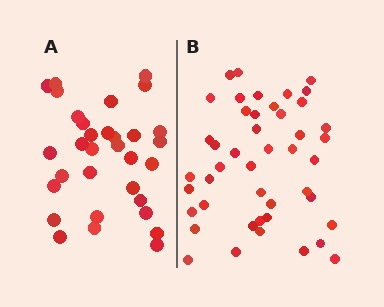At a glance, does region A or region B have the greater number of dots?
Region B (the right region) has more dots.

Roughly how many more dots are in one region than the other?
Region B has approximately 15 more dots than region A.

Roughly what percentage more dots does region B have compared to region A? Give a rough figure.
About 40% more.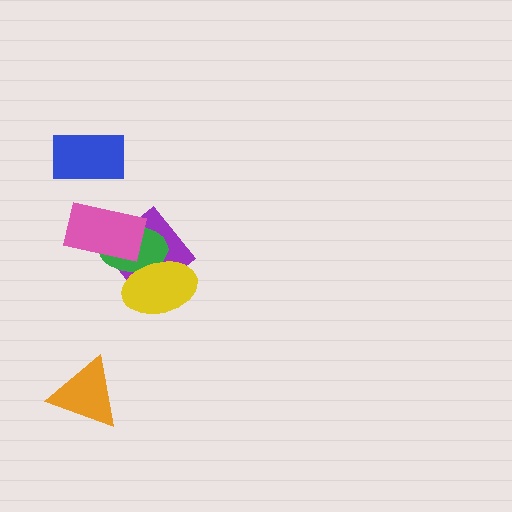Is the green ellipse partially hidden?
Yes, it is partially covered by another shape.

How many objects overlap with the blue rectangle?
0 objects overlap with the blue rectangle.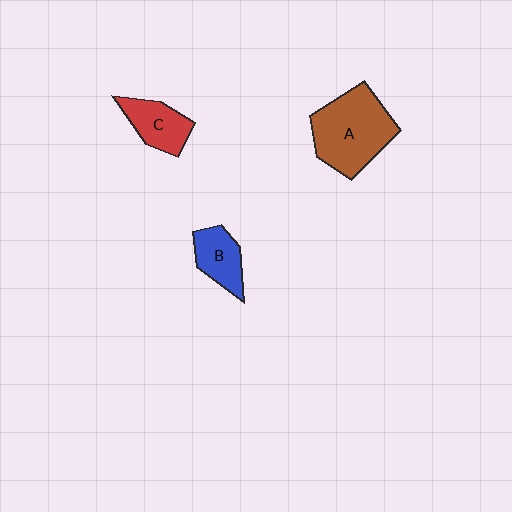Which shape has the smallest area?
Shape B (blue).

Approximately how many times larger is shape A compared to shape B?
Approximately 2.1 times.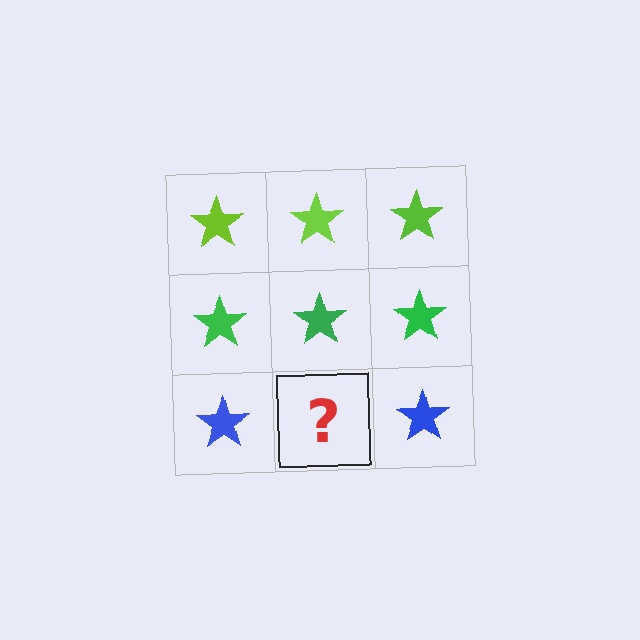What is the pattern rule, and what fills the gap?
The rule is that each row has a consistent color. The gap should be filled with a blue star.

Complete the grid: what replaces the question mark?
The question mark should be replaced with a blue star.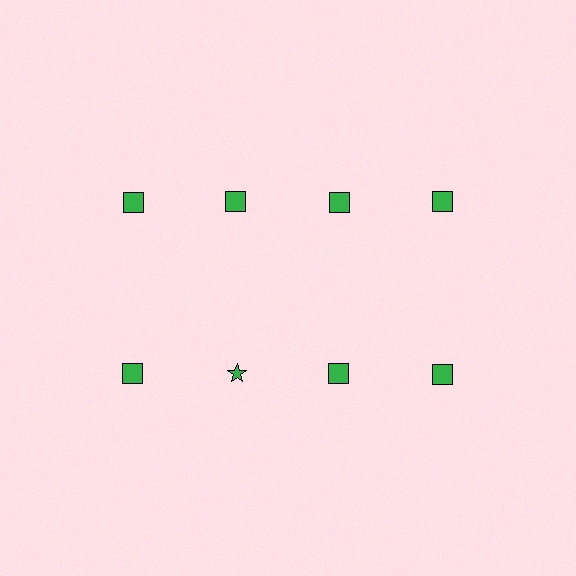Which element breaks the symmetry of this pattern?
The green star in the second row, second from left column breaks the symmetry. All other shapes are green squares.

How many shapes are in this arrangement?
There are 8 shapes arranged in a grid pattern.